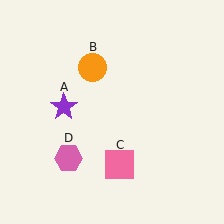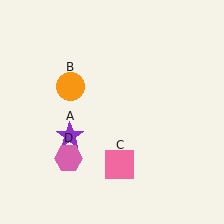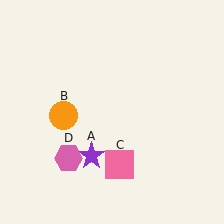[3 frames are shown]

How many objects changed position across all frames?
2 objects changed position: purple star (object A), orange circle (object B).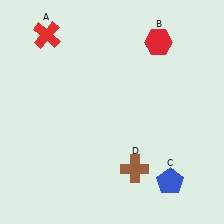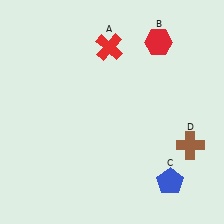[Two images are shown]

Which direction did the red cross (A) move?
The red cross (A) moved right.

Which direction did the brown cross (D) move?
The brown cross (D) moved right.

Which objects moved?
The objects that moved are: the red cross (A), the brown cross (D).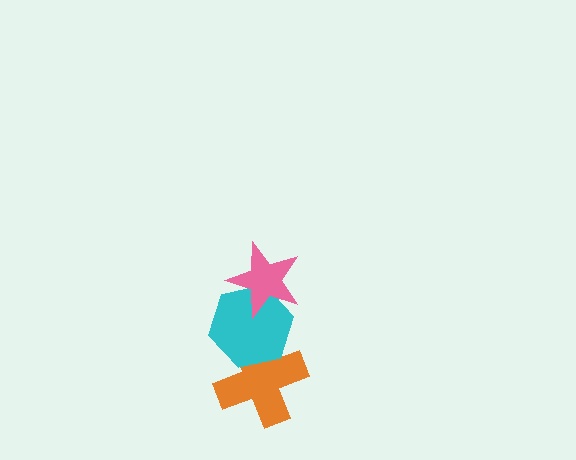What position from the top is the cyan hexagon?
The cyan hexagon is 2nd from the top.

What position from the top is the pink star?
The pink star is 1st from the top.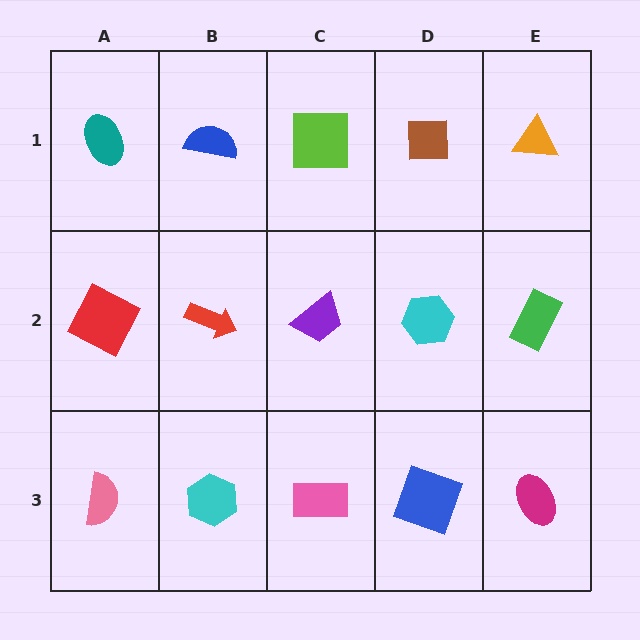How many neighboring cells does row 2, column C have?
4.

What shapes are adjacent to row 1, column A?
A red square (row 2, column A), a blue semicircle (row 1, column B).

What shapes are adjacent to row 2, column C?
A lime square (row 1, column C), a pink rectangle (row 3, column C), a red arrow (row 2, column B), a cyan hexagon (row 2, column D).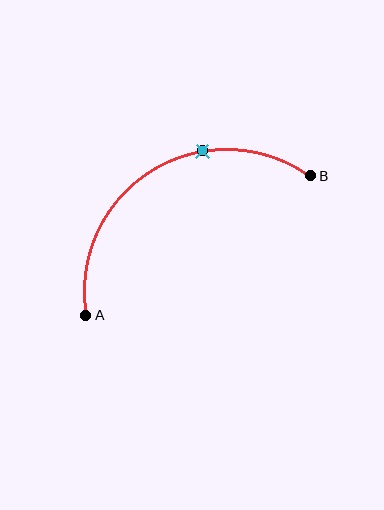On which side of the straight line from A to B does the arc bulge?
The arc bulges above the straight line connecting A and B.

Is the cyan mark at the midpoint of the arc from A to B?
No. The cyan mark lies on the arc but is closer to endpoint B. The arc midpoint would be at the point on the curve equidistant along the arc from both A and B.